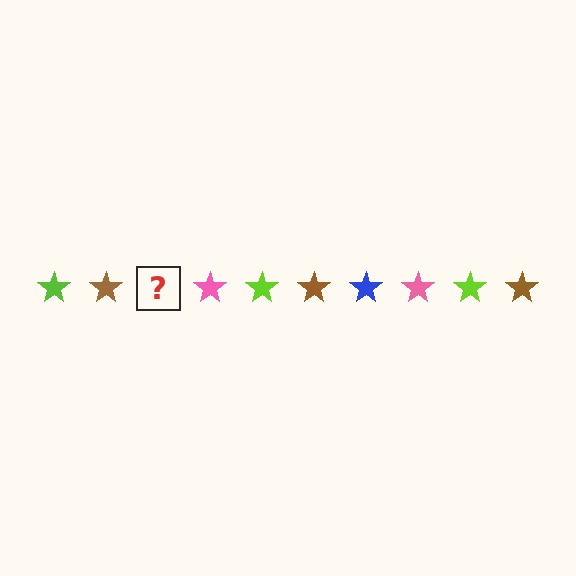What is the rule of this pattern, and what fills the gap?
The rule is that the pattern cycles through lime, brown, blue, pink stars. The gap should be filled with a blue star.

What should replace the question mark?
The question mark should be replaced with a blue star.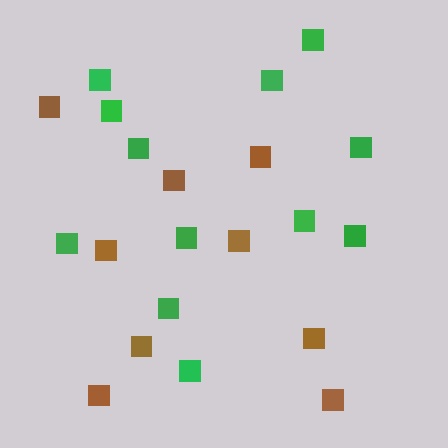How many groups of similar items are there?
There are 2 groups: one group of brown squares (9) and one group of green squares (12).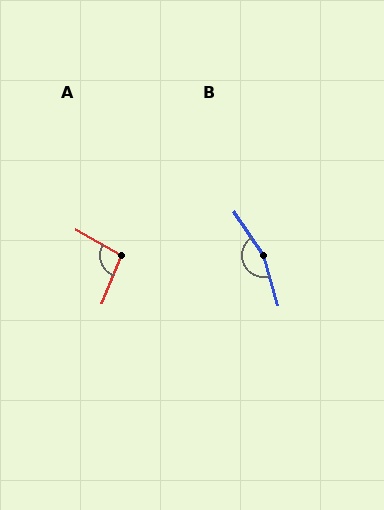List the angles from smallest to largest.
A (97°), B (162°).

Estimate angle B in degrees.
Approximately 162 degrees.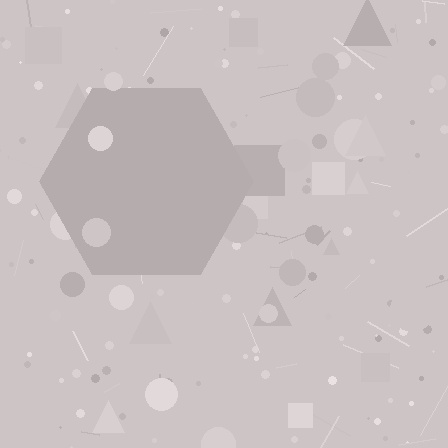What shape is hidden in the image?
A hexagon is hidden in the image.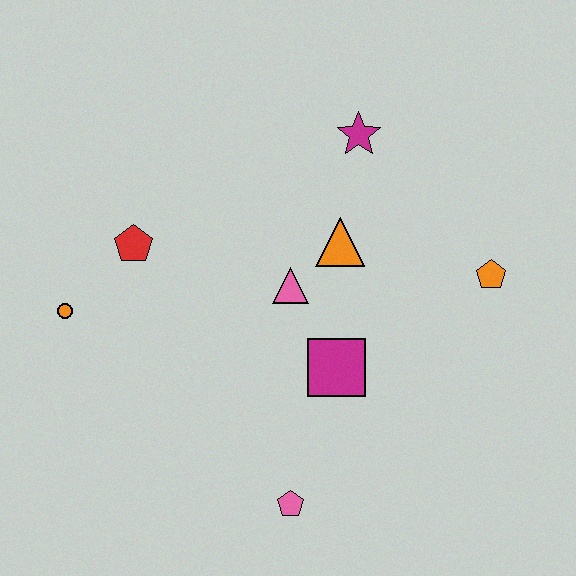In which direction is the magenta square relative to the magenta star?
The magenta square is below the magenta star.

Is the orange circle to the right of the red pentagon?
No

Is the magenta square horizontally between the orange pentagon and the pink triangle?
Yes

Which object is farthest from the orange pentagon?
The orange circle is farthest from the orange pentagon.